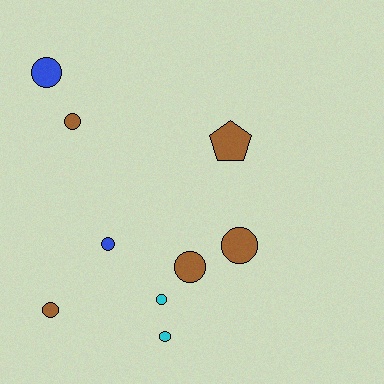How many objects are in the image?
There are 9 objects.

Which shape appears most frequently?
Circle, with 8 objects.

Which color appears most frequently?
Brown, with 5 objects.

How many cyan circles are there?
There are 2 cyan circles.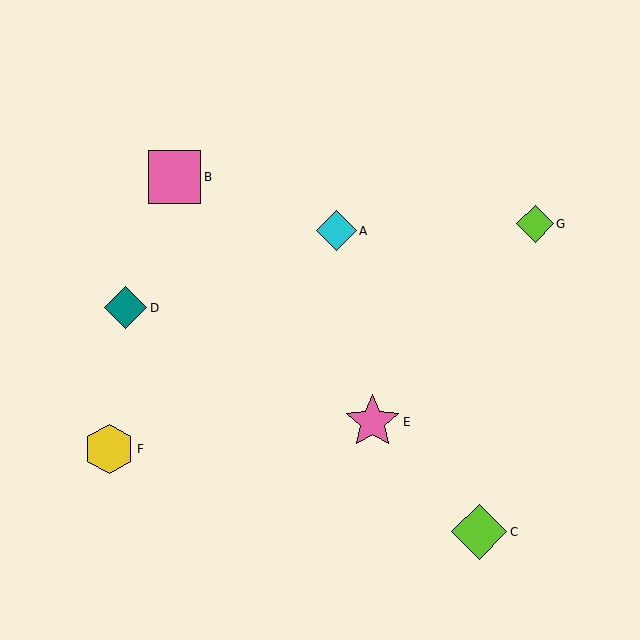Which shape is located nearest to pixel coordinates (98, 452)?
The yellow hexagon (labeled F) at (109, 449) is nearest to that location.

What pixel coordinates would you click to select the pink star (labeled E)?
Click at (373, 422) to select the pink star E.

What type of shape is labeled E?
Shape E is a pink star.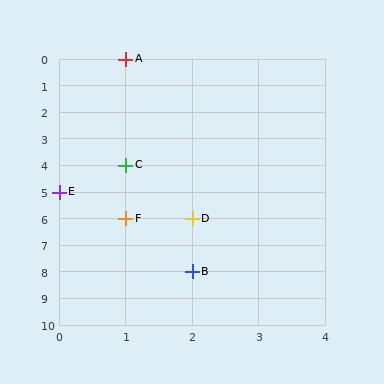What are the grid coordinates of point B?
Point B is at grid coordinates (2, 8).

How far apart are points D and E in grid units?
Points D and E are 2 columns and 1 row apart (about 2.2 grid units diagonally).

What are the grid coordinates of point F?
Point F is at grid coordinates (1, 6).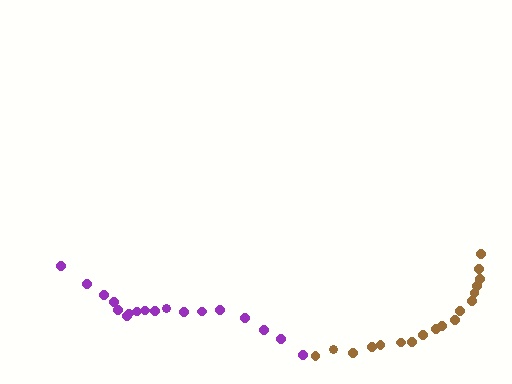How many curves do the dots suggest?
There are 2 distinct paths.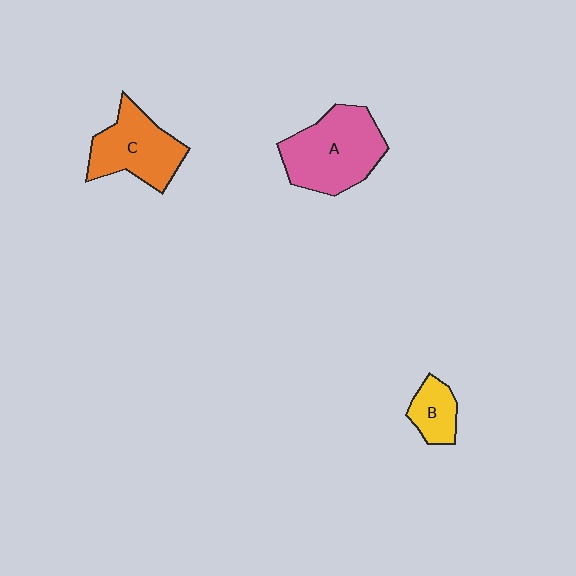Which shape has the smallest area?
Shape B (yellow).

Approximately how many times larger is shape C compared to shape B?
Approximately 2.1 times.